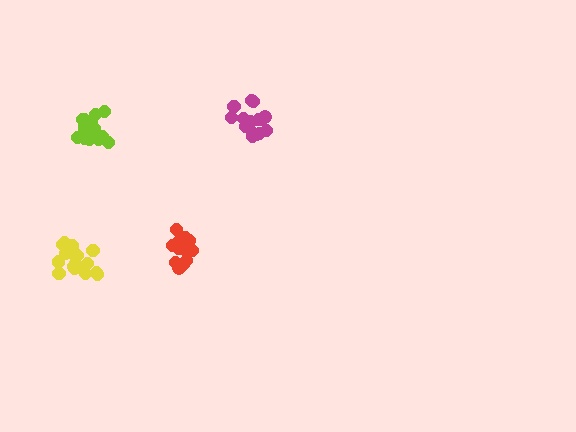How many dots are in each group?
Group 1: 17 dots, Group 2: 18 dots, Group 3: 19 dots, Group 4: 16 dots (70 total).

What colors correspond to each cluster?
The clusters are colored: red, yellow, lime, magenta.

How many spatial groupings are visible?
There are 4 spatial groupings.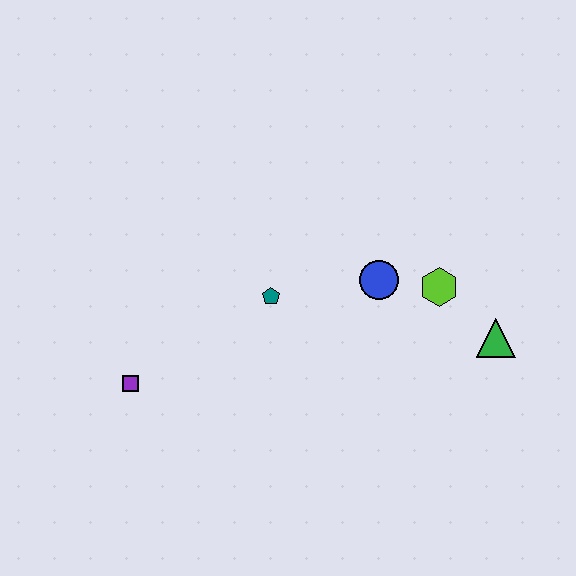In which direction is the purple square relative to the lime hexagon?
The purple square is to the left of the lime hexagon.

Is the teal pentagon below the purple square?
No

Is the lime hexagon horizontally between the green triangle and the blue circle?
Yes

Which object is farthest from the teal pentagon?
The green triangle is farthest from the teal pentagon.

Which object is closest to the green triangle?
The lime hexagon is closest to the green triangle.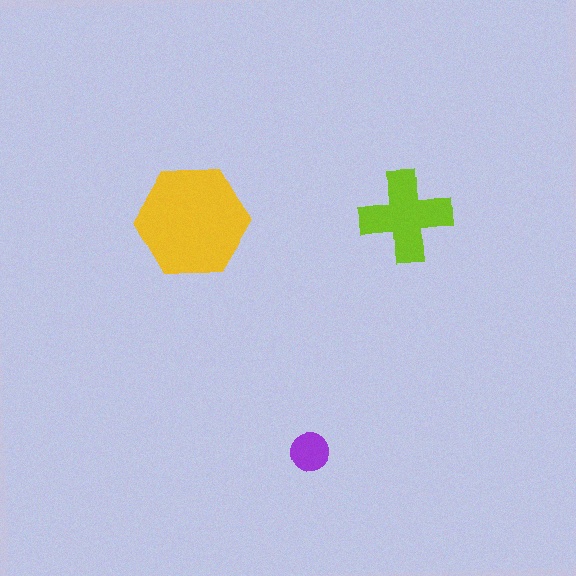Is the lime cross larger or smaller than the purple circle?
Larger.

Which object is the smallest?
The purple circle.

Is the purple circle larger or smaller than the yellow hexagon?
Smaller.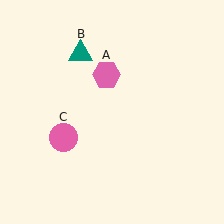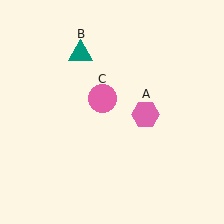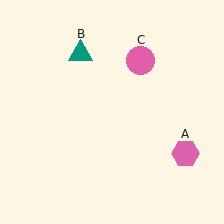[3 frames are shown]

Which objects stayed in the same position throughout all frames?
Teal triangle (object B) remained stationary.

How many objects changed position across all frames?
2 objects changed position: pink hexagon (object A), pink circle (object C).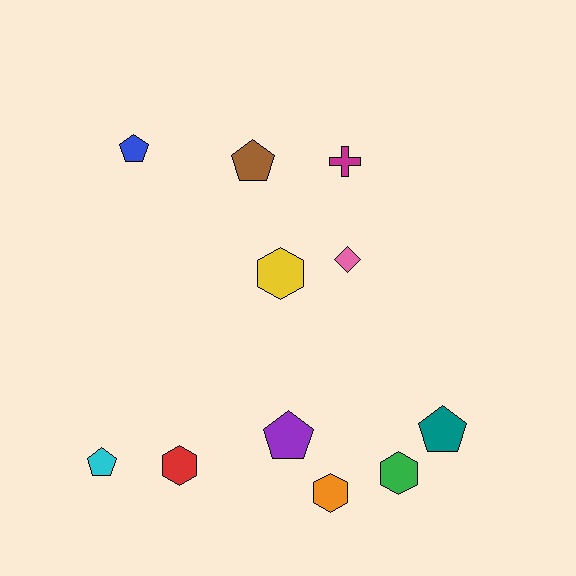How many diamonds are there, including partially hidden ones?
There is 1 diamond.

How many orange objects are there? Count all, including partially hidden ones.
There is 1 orange object.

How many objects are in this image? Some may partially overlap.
There are 11 objects.